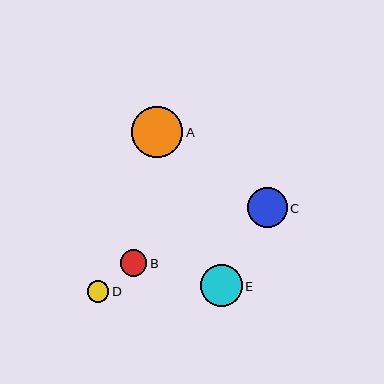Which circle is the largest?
Circle A is the largest with a size of approximately 51 pixels.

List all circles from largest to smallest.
From largest to smallest: A, E, C, B, D.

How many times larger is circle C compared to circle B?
Circle C is approximately 1.5 times the size of circle B.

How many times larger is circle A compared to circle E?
Circle A is approximately 1.2 times the size of circle E.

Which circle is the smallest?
Circle D is the smallest with a size of approximately 21 pixels.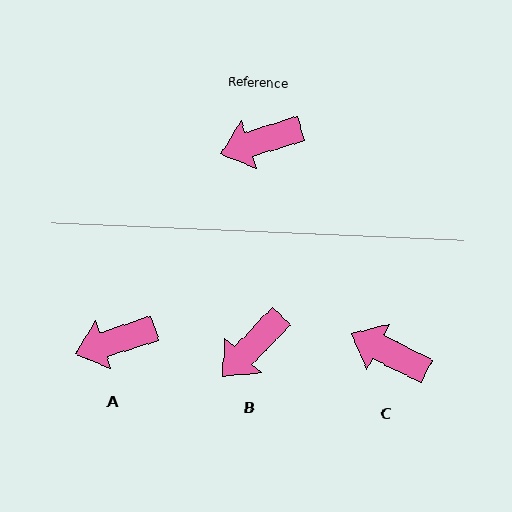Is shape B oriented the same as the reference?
No, it is off by about 28 degrees.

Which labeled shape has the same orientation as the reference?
A.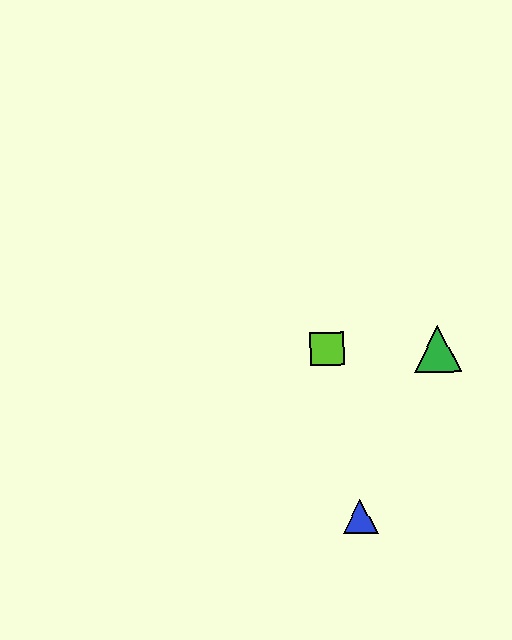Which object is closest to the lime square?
The green triangle is closest to the lime square.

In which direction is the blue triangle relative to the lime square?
The blue triangle is below the lime square.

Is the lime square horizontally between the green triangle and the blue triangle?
No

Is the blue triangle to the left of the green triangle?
Yes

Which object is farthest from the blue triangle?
The green triangle is farthest from the blue triangle.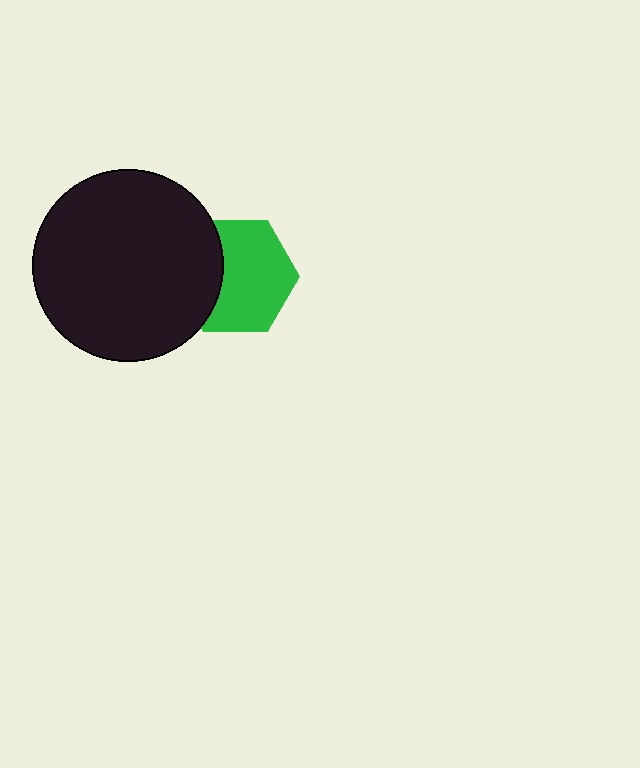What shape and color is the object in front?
The object in front is a black circle.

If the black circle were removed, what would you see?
You would see the complete green hexagon.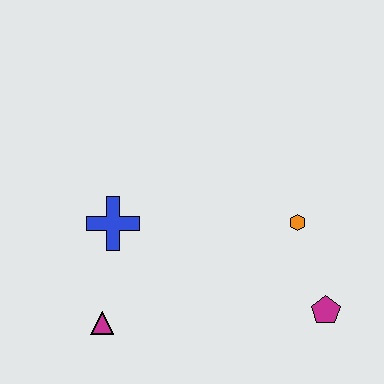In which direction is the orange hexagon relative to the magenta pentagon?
The orange hexagon is above the magenta pentagon.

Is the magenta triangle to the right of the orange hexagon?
No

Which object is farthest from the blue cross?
The magenta pentagon is farthest from the blue cross.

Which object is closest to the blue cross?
The magenta triangle is closest to the blue cross.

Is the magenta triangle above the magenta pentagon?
No